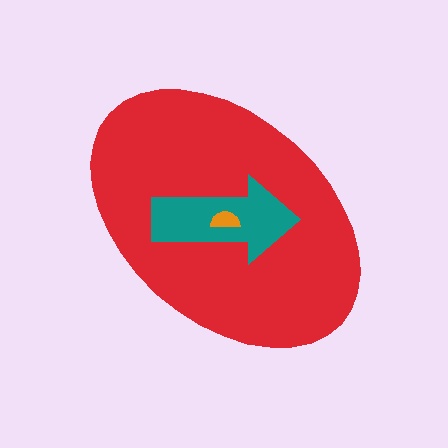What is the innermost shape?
The orange semicircle.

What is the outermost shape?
The red ellipse.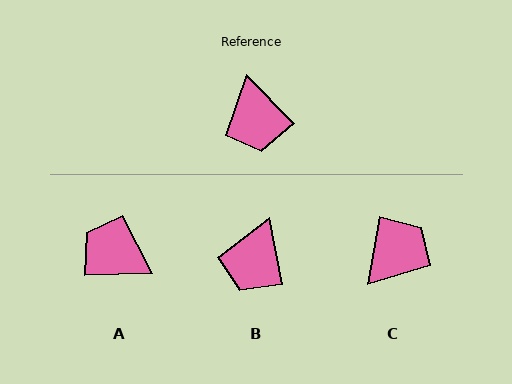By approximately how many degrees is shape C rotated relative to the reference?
Approximately 126 degrees counter-clockwise.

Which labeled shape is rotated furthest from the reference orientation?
A, about 132 degrees away.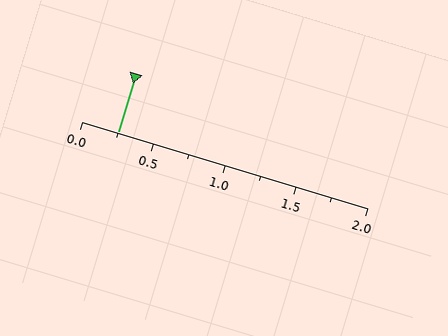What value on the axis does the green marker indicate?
The marker indicates approximately 0.25.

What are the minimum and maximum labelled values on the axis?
The axis runs from 0.0 to 2.0.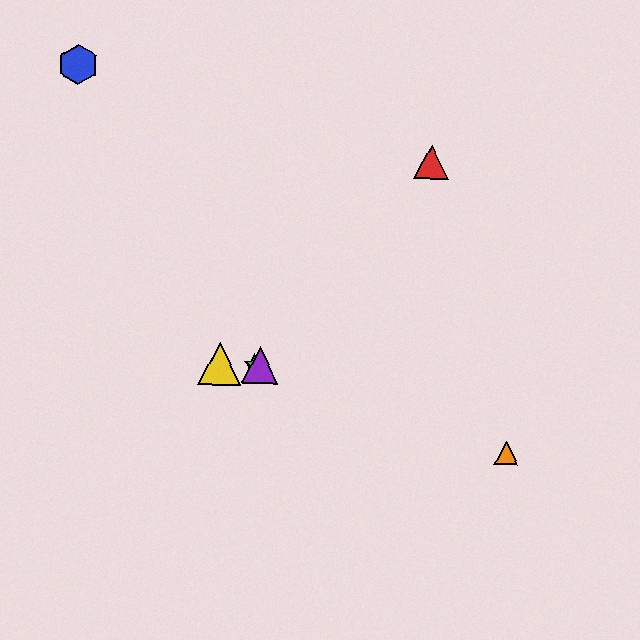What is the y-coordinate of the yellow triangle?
The yellow triangle is at y≈364.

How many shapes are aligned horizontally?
3 shapes (the green star, the yellow triangle, the purple triangle) are aligned horizontally.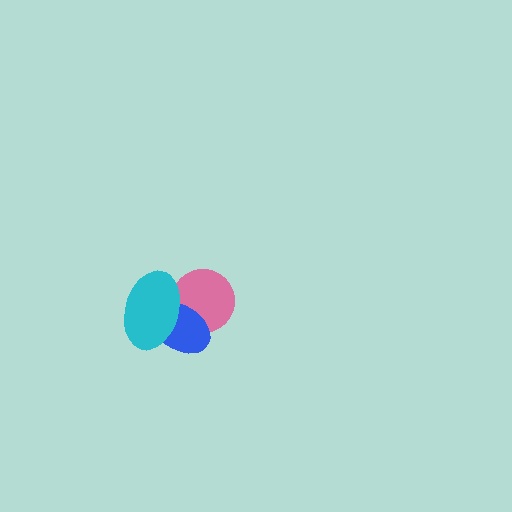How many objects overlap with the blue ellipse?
2 objects overlap with the blue ellipse.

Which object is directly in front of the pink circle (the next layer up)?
The blue ellipse is directly in front of the pink circle.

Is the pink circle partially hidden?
Yes, it is partially covered by another shape.